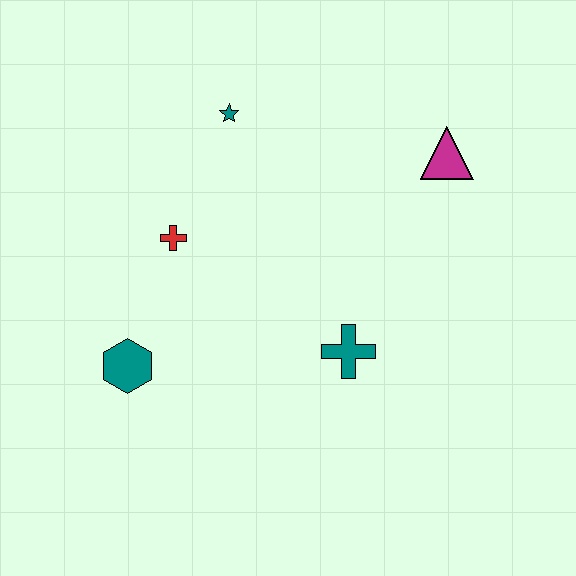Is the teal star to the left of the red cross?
No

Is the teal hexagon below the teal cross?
Yes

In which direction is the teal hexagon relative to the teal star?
The teal hexagon is below the teal star.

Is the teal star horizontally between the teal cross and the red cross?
Yes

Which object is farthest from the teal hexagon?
The magenta triangle is farthest from the teal hexagon.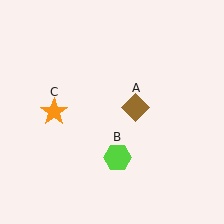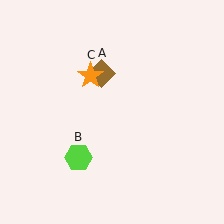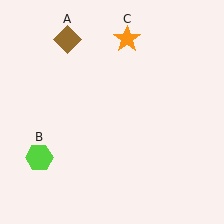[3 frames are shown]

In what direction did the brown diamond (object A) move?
The brown diamond (object A) moved up and to the left.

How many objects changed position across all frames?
3 objects changed position: brown diamond (object A), lime hexagon (object B), orange star (object C).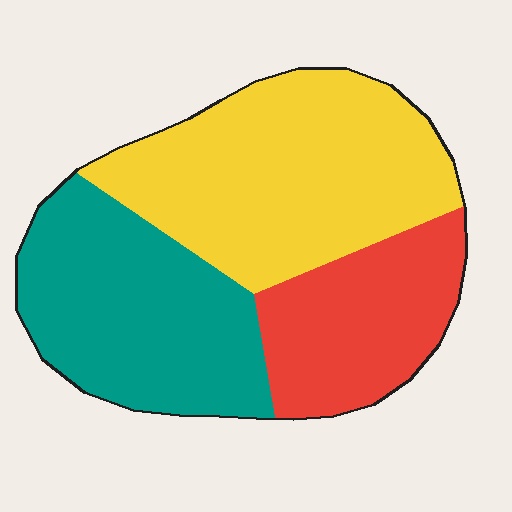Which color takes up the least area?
Red, at roughly 25%.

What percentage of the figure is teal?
Teal takes up between a quarter and a half of the figure.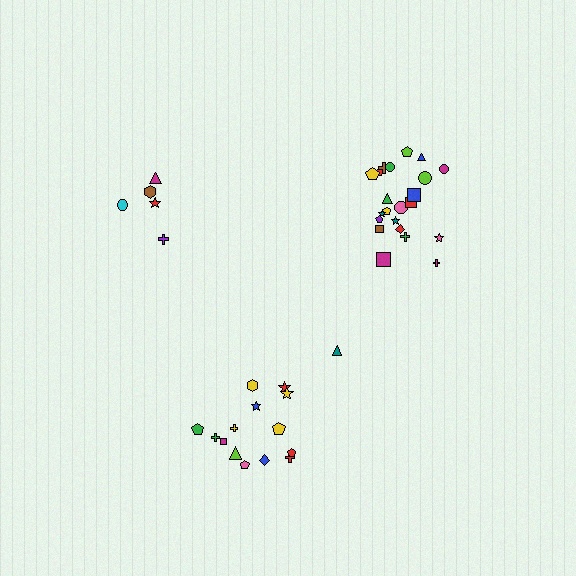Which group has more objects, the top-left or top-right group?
The top-right group.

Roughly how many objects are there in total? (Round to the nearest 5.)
Roughly 40 objects in total.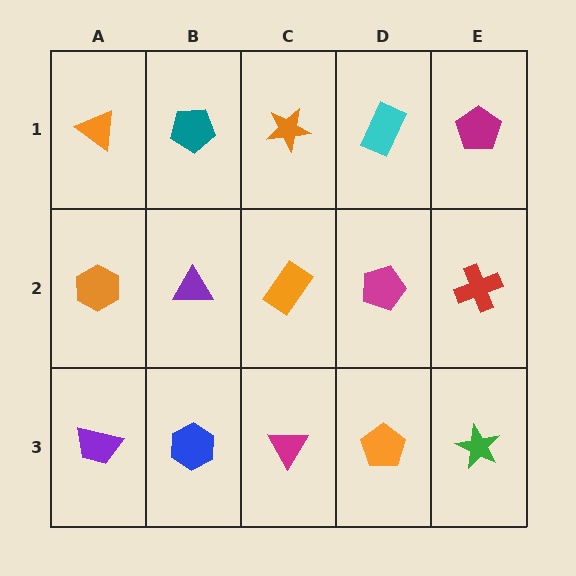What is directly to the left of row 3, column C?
A blue hexagon.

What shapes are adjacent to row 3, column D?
A magenta pentagon (row 2, column D), a magenta triangle (row 3, column C), a green star (row 3, column E).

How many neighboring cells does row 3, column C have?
3.